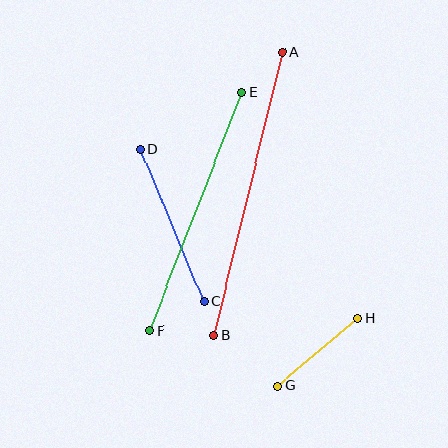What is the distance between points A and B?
The distance is approximately 291 pixels.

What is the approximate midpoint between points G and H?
The midpoint is at approximately (318, 352) pixels.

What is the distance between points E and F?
The distance is approximately 255 pixels.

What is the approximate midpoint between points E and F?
The midpoint is at approximately (196, 211) pixels.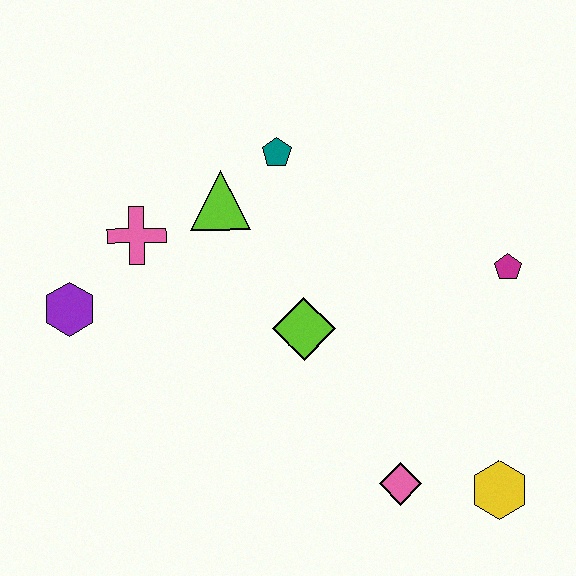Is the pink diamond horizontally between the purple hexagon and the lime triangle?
No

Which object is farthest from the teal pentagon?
The yellow hexagon is farthest from the teal pentagon.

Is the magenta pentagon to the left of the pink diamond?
No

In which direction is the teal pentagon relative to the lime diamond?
The teal pentagon is above the lime diamond.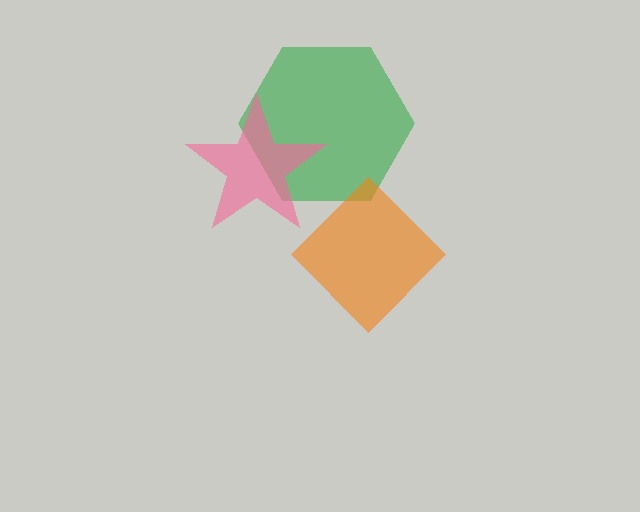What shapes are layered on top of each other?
The layered shapes are: a green hexagon, an orange diamond, a pink star.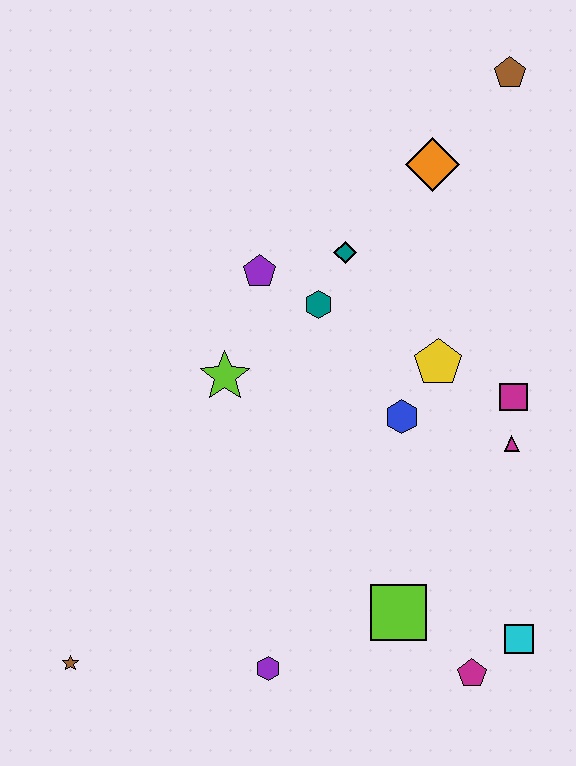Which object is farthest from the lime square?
The brown pentagon is farthest from the lime square.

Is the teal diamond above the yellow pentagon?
Yes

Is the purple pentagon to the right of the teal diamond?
No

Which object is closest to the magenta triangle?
The magenta square is closest to the magenta triangle.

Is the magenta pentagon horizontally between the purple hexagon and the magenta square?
Yes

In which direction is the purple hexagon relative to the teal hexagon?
The purple hexagon is below the teal hexagon.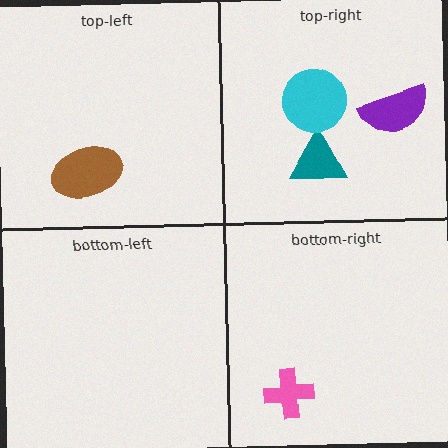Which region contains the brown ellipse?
The top-left region.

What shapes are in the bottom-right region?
The pink cross.